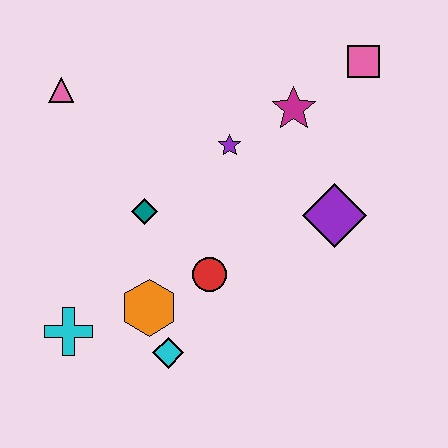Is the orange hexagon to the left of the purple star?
Yes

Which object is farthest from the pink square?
The cyan cross is farthest from the pink square.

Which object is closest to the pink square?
The magenta star is closest to the pink square.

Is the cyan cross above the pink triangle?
No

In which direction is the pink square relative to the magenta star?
The pink square is to the right of the magenta star.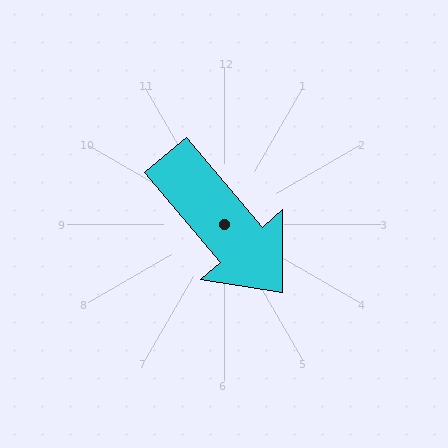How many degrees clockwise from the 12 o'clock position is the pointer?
Approximately 140 degrees.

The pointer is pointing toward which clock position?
Roughly 5 o'clock.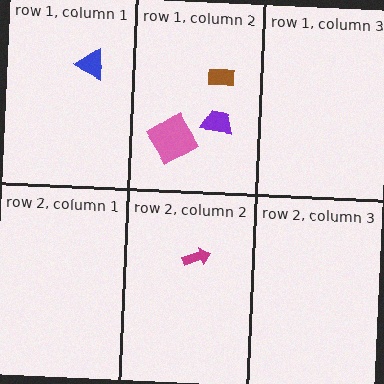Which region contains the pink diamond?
The row 1, column 2 region.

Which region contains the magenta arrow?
The row 2, column 2 region.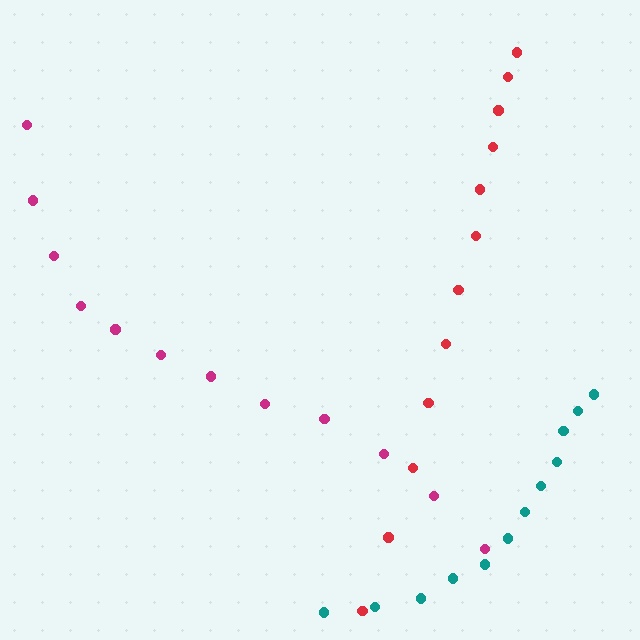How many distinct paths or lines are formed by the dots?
There are 3 distinct paths.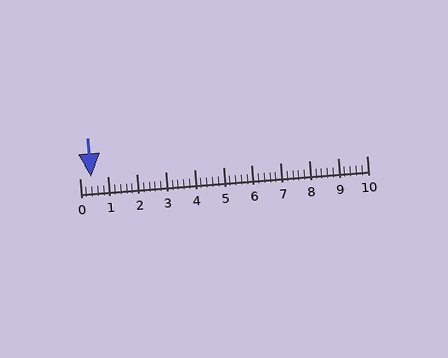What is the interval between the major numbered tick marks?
The major tick marks are spaced 1 units apart.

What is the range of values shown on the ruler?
The ruler shows values from 0 to 10.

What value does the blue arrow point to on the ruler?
The blue arrow points to approximately 0.4.